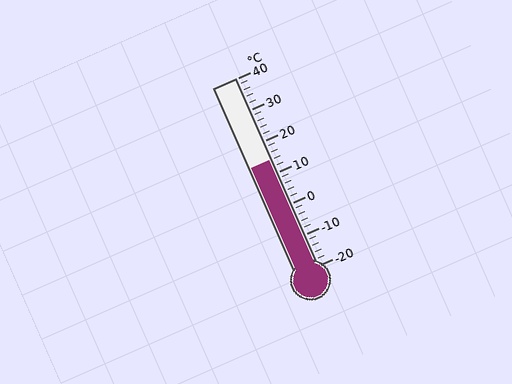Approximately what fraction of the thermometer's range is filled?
The thermometer is filled to approximately 55% of its range.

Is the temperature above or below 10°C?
The temperature is above 10°C.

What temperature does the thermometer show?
The thermometer shows approximately 14°C.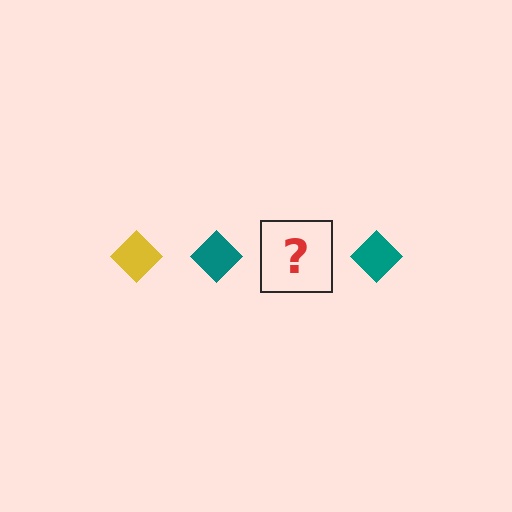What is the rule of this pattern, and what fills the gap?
The rule is that the pattern cycles through yellow, teal diamonds. The gap should be filled with a yellow diamond.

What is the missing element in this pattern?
The missing element is a yellow diamond.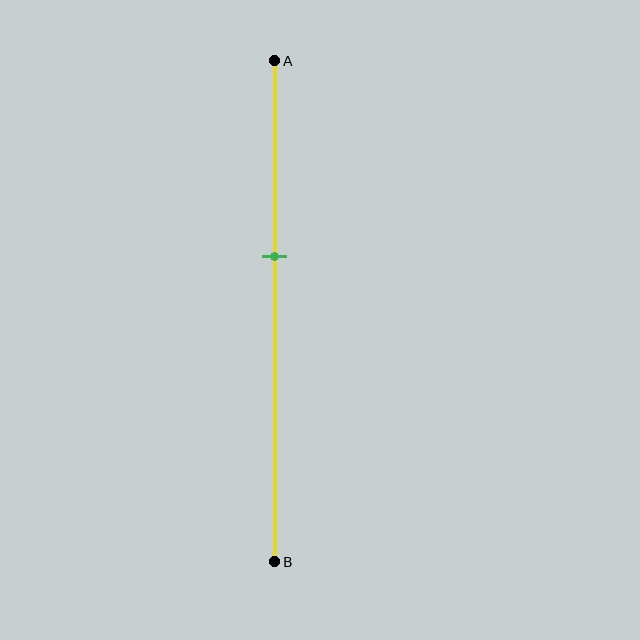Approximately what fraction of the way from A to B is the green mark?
The green mark is approximately 40% of the way from A to B.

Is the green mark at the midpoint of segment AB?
No, the mark is at about 40% from A, not at the 50% midpoint.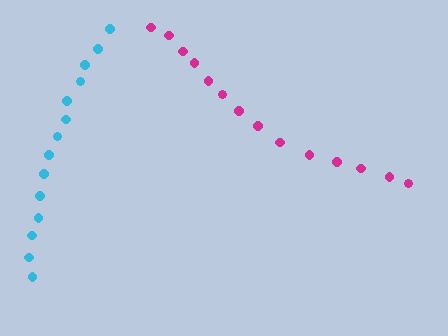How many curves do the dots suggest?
There are 2 distinct paths.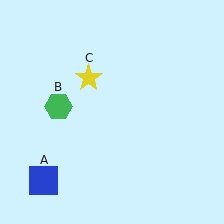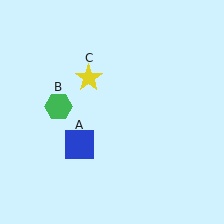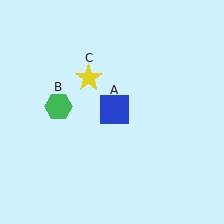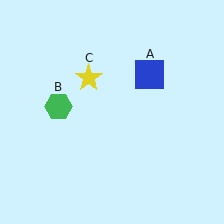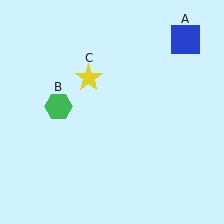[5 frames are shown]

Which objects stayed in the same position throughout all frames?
Green hexagon (object B) and yellow star (object C) remained stationary.